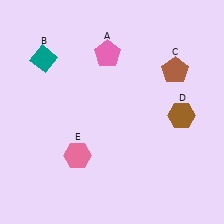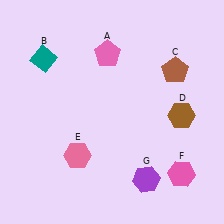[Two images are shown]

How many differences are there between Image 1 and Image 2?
There are 2 differences between the two images.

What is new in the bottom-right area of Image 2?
A purple hexagon (G) was added in the bottom-right area of Image 2.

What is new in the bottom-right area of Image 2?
A pink hexagon (F) was added in the bottom-right area of Image 2.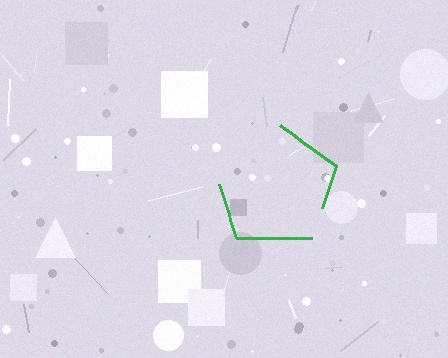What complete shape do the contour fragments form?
The contour fragments form a pentagon.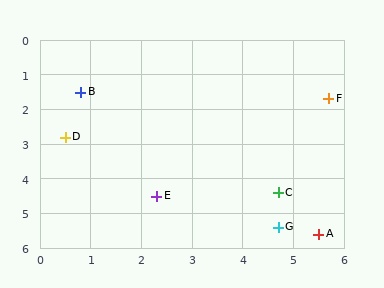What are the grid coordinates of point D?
Point D is at approximately (0.5, 2.8).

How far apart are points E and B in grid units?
Points E and B are about 3.4 grid units apart.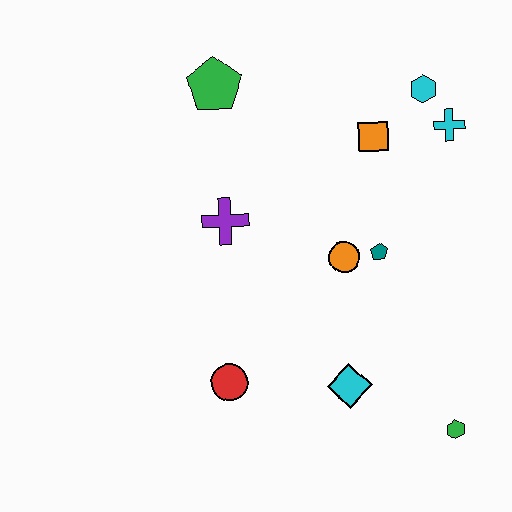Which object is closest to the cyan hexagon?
The cyan cross is closest to the cyan hexagon.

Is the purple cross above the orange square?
No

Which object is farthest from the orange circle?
The green pentagon is farthest from the orange circle.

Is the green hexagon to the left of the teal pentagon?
No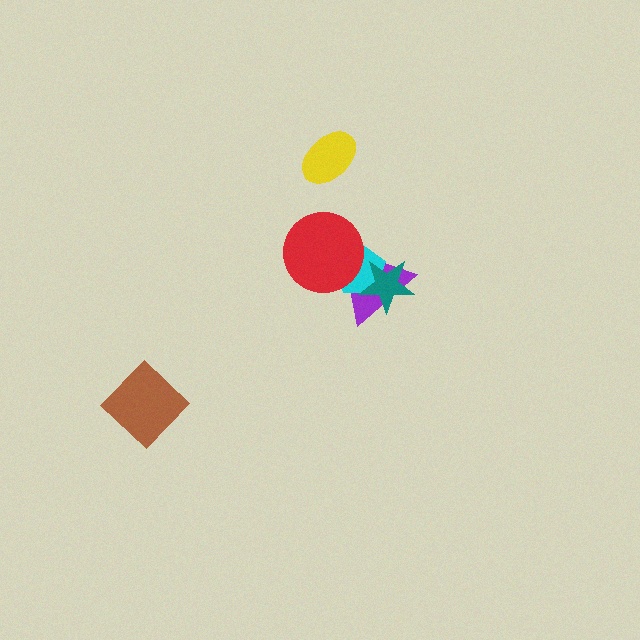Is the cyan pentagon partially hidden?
Yes, it is partially covered by another shape.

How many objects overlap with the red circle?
2 objects overlap with the red circle.